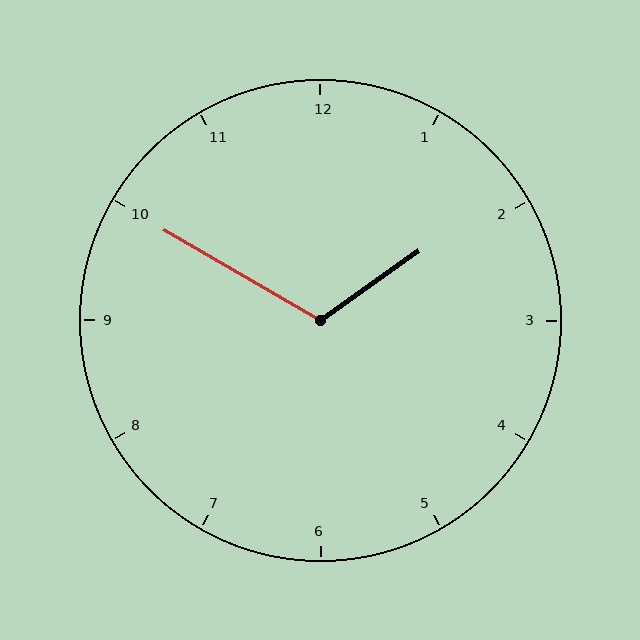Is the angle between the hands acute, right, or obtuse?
It is obtuse.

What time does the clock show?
1:50.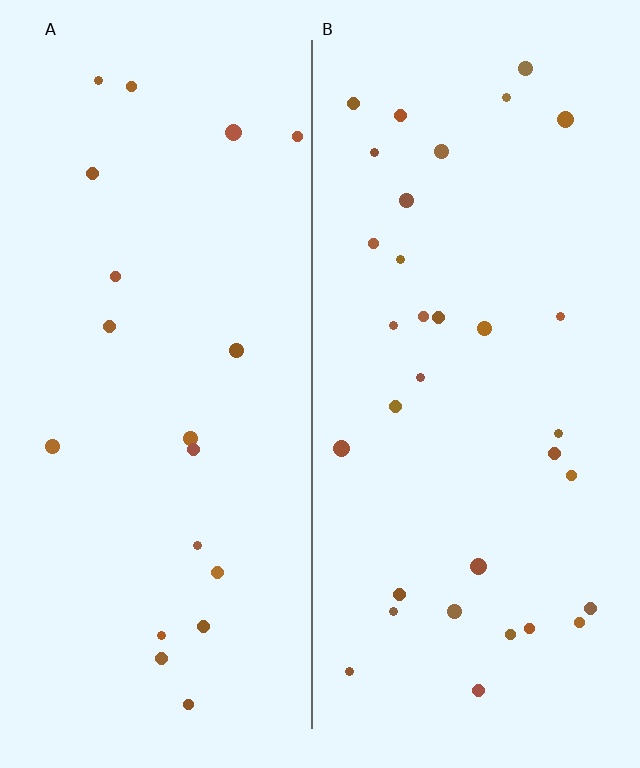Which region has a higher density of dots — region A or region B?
B (the right).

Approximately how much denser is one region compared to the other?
Approximately 1.7× — region B over region A.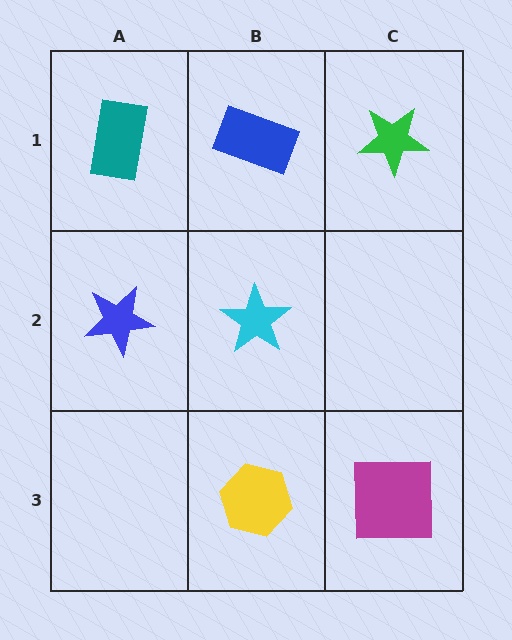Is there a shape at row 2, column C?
No, that cell is empty.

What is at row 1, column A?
A teal rectangle.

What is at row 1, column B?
A blue rectangle.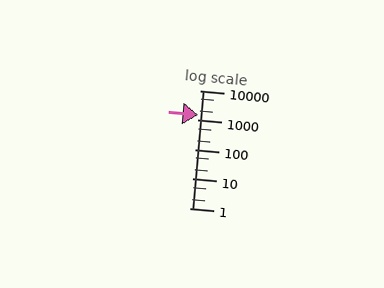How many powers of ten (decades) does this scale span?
The scale spans 4 decades, from 1 to 10000.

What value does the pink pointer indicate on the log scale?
The pointer indicates approximately 1500.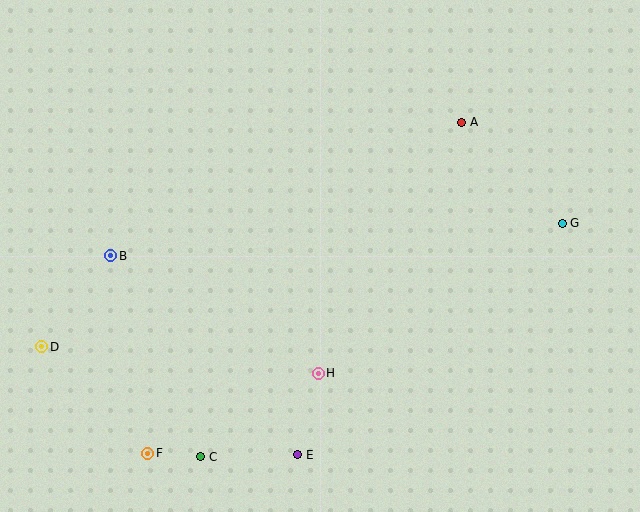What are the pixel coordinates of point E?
Point E is at (298, 455).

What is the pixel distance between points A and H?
The distance between A and H is 289 pixels.